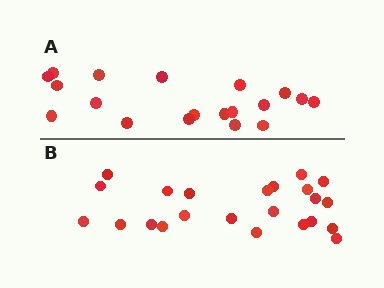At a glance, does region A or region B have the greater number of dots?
Region B (the bottom region) has more dots.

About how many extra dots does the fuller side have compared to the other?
Region B has about 4 more dots than region A.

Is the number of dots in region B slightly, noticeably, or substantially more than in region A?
Region B has only slightly more — the two regions are fairly close. The ratio is roughly 1.2 to 1.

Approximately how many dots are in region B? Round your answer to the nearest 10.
About 20 dots. (The exact count is 23, which rounds to 20.)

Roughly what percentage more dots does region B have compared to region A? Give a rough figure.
About 20% more.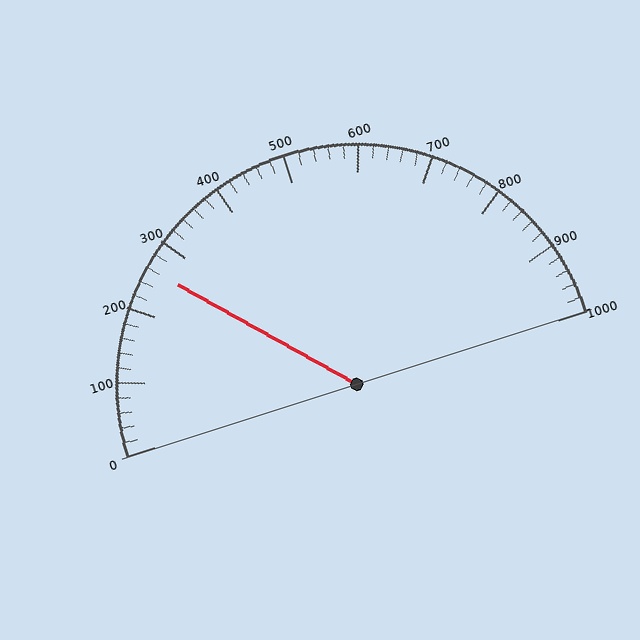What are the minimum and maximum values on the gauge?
The gauge ranges from 0 to 1000.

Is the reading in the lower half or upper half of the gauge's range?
The reading is in the lower half of the range (0 to 1000).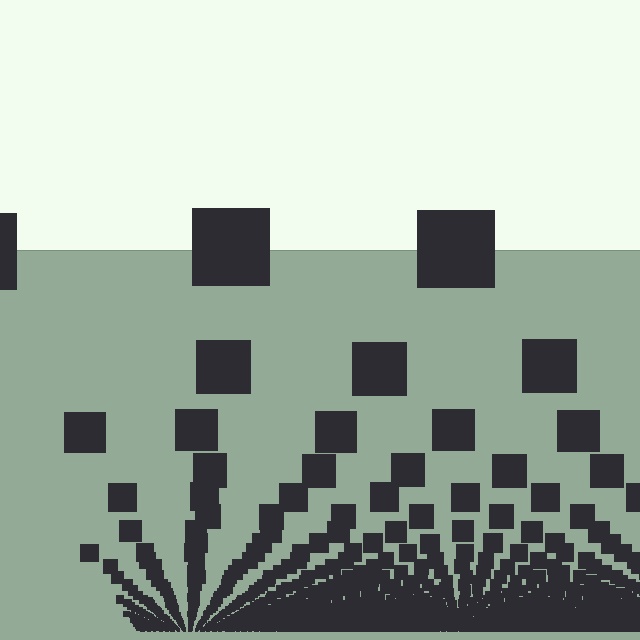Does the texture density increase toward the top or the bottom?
Density increases toward the bottom.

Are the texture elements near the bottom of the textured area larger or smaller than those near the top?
Smaller. The gradient is inverted — elements near the bottom are smaller and denser.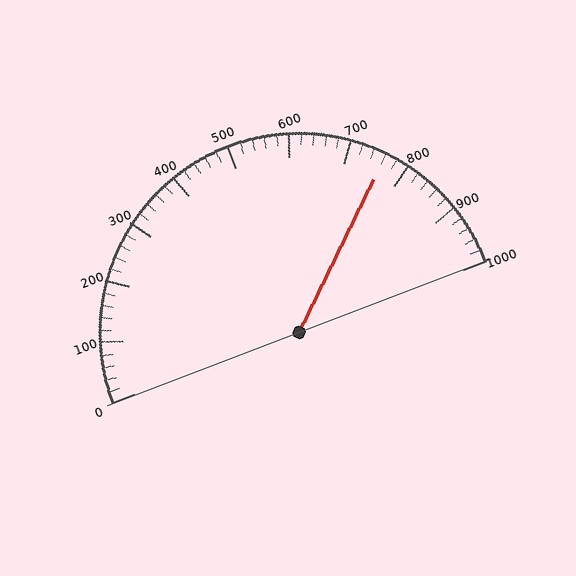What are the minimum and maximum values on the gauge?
The gauge ranges from 0 to 1000.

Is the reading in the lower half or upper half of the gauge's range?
The reading is in the upper half of the range (0 to 1000).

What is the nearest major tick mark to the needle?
The nearest major tick mark is 800.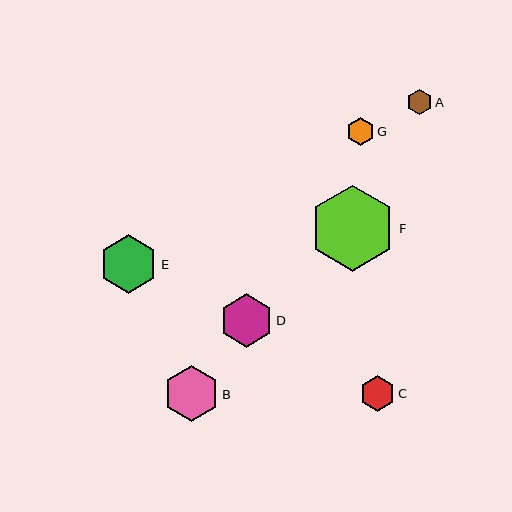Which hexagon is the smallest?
Hexagon A is the smallest with a size of approximately 26 pixels.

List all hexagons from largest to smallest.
From largest to smallest: F, E, B, D, C, G, A.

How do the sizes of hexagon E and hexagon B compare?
Hexagon E and hexagon B are approximately the same size.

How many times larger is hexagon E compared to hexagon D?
Hexagon E is approximately 1.1 times the size of hexagon D.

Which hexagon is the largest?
Hexagon F is the largest with a size of approximately 86 pixels.